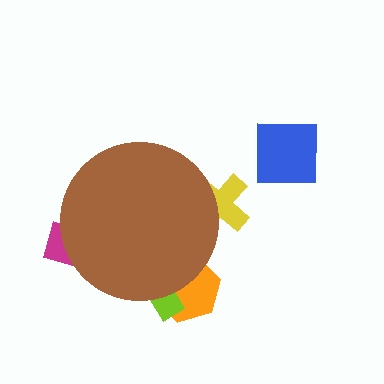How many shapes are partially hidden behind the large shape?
4 shapes are partially hidden.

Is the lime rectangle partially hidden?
Yes, the lime rectangle is partially hidden behind the brown circle.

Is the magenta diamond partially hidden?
Yes, the magenta diamond is partially hidden behind the brown circle.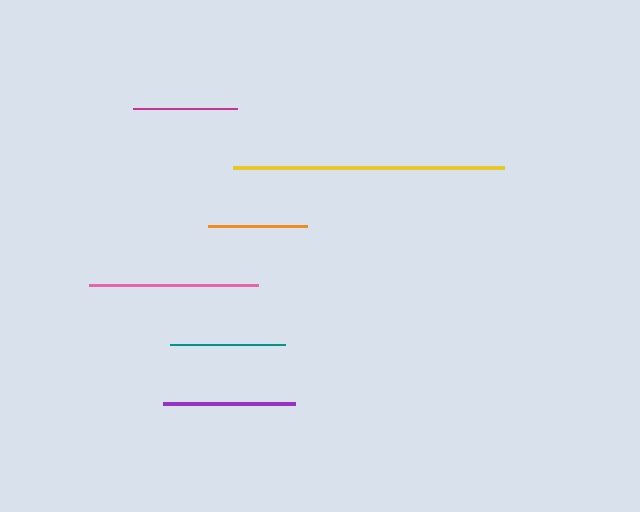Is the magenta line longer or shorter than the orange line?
The magenta line is longer than the orange line.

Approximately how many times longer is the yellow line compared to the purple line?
The yellow line is approximately 2.1 times the length of the purple line.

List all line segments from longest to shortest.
From longest to shortest: yellow, pink, purple, teal, magenta, orange.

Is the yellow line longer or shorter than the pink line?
The yellow line is longer than the pink line.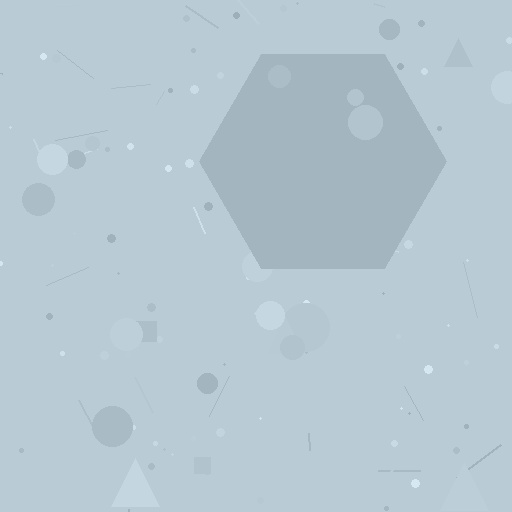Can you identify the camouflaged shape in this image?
The camouflaged shape is a hexagon.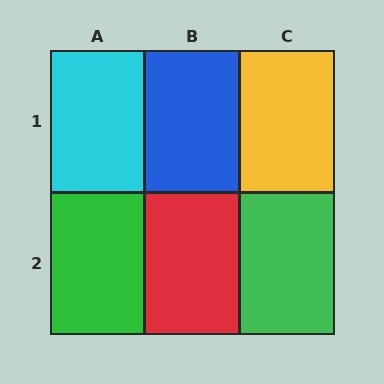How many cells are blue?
1 cell is blue.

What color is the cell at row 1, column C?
Yellow.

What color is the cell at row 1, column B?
Blue.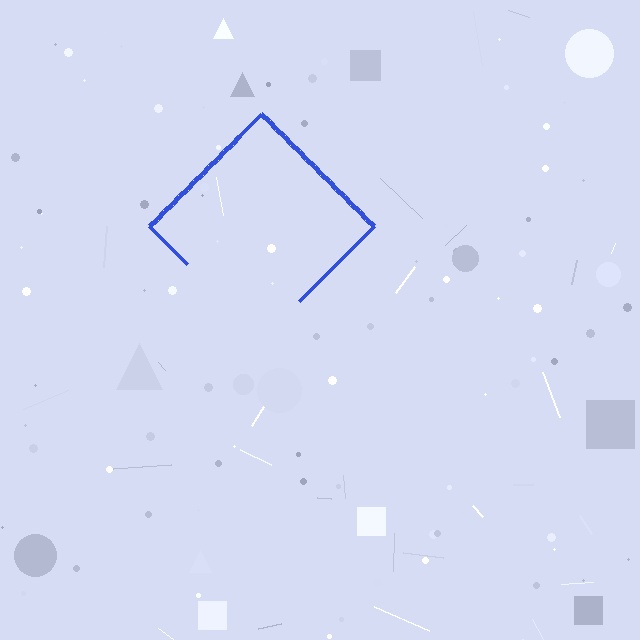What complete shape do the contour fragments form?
The contour fragments form a diamond.